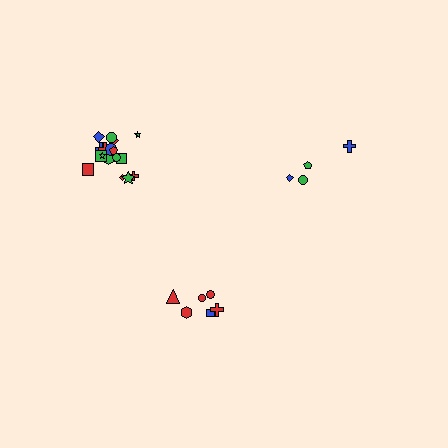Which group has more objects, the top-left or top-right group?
The top-left group.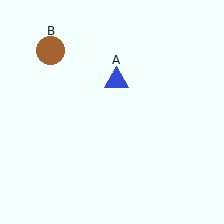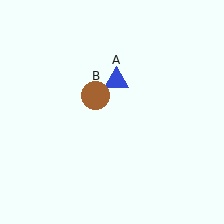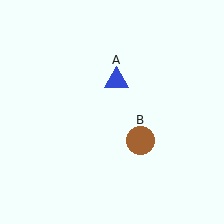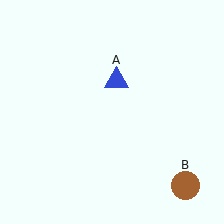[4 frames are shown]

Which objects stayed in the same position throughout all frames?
Blue triangle (object A) remained stationary.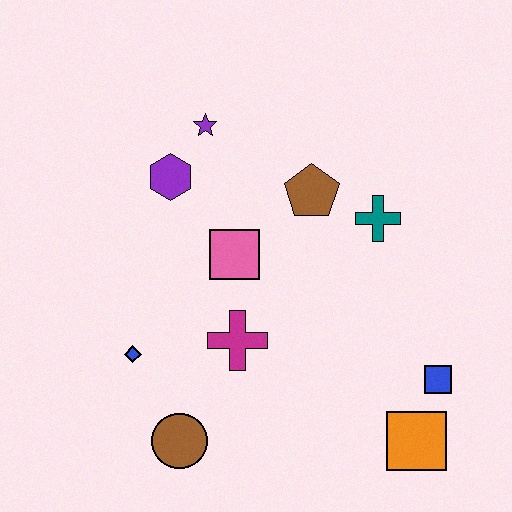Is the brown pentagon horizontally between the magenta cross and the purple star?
No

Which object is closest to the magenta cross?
The pink square is closest to the magenta cross.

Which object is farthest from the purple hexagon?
The orange square is farthest from the purple hexagon.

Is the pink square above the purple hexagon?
No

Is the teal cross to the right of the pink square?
Yes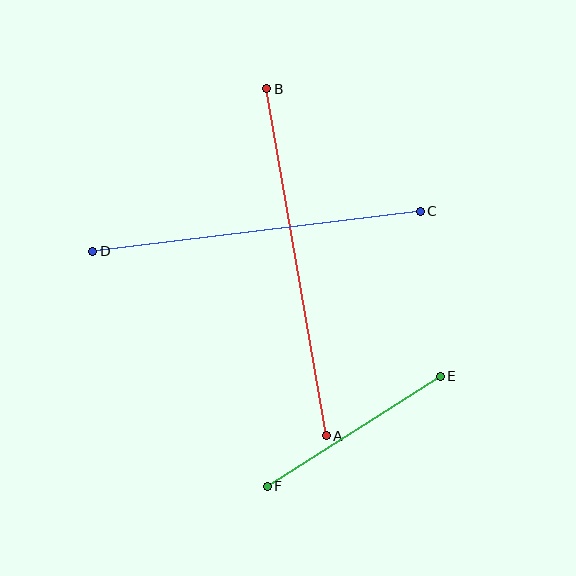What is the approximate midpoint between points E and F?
The midpoint is at approximately (354, 431) pixels.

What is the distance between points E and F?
The distance is approximately 204 pixels.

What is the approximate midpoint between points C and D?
The midpoint is at approximately (256, 231) pixels.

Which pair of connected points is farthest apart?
Points A and B are farthest apart.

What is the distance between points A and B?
The distance is approximately 352 pixels.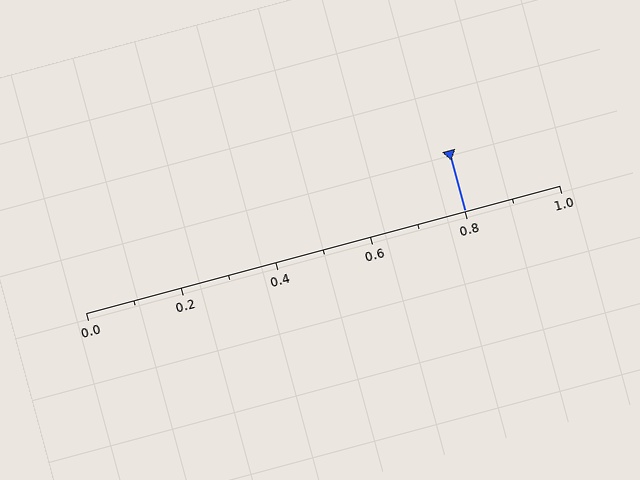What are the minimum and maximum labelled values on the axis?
The axis runs from 0.0 to 1.0.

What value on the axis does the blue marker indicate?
The marker indicates approximately 0.8.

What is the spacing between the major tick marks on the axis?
The major ticks are spaced 0.2 apart.